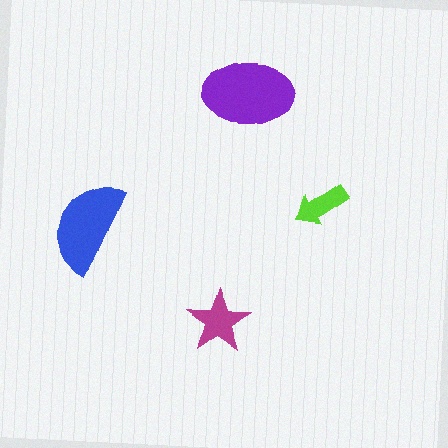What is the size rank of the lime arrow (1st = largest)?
4th.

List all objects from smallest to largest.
The lime arrow, the magenta star, the blue semicircle, the purple ellipse.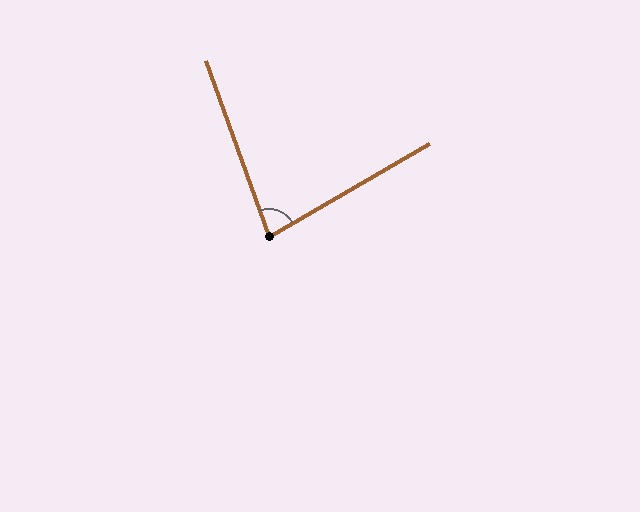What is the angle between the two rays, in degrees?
Approximately 80 degrees.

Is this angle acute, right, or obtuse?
It is acute.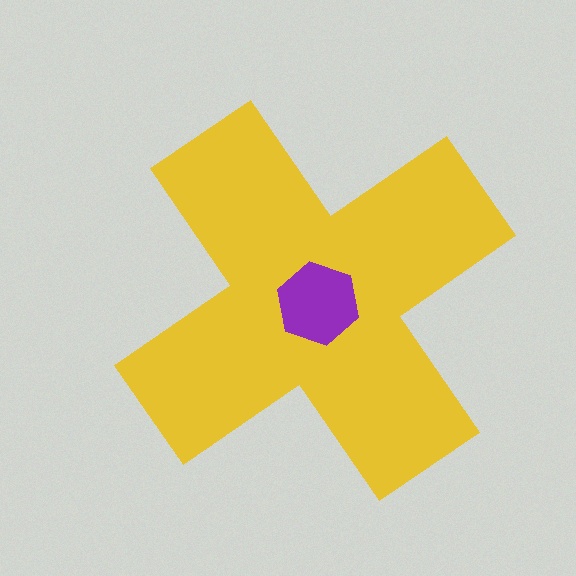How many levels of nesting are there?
2.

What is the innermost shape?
The purple hexagon.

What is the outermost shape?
The yellow cross.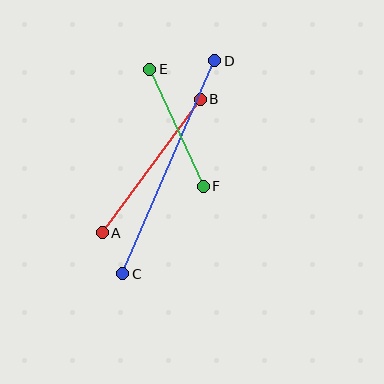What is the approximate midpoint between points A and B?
The midpoint is at approximately (151, 166) pixels.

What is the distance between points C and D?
The distance is approximately 232 pixels.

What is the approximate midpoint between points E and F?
The midpoint is at approximately (176, 128) pixels.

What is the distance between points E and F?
The distance is approximately 129 pixels.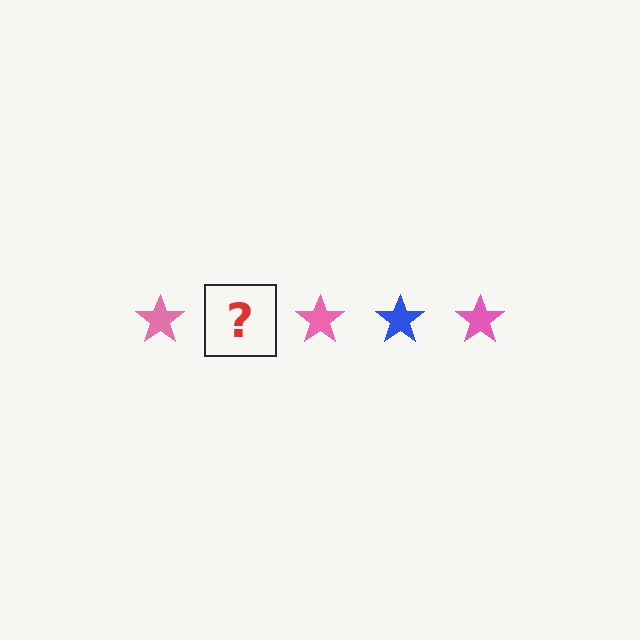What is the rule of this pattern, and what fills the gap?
The rule is that the pattern cycles through pink, blue stars. The gap should be filled with a blue star.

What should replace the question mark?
The question mark should be replaced with a blue star.